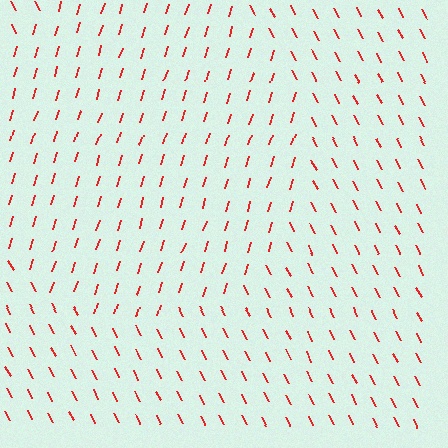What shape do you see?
I see a circle.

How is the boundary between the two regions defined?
The boundary is defined purely by a change in line orientation (approximately 45 degrees difference). All lines are the same color and thickness.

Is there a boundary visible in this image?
Yes, there is a texture boundary formed by a change in line orientation.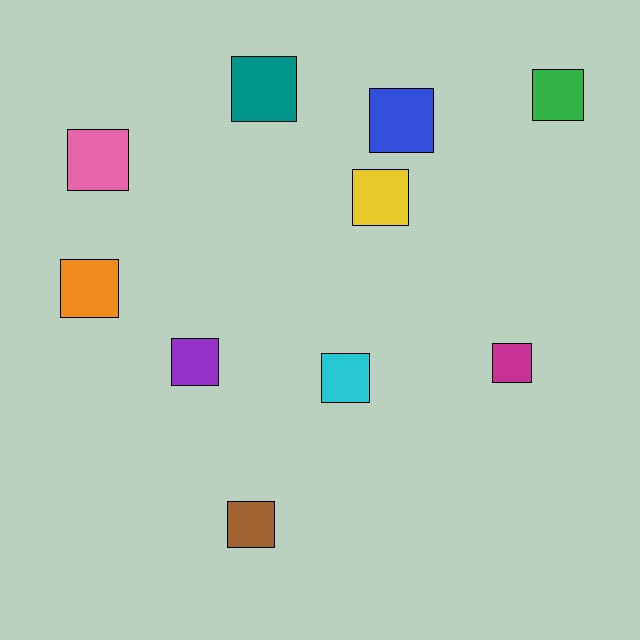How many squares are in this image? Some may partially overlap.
There are 10 squares.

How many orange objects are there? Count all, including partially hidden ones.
There is 1 orange object.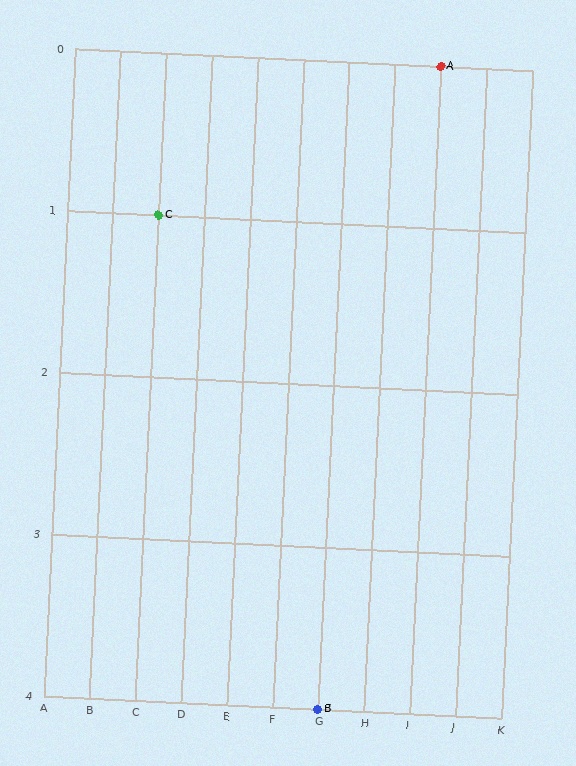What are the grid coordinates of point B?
Point B is at grid coordinates (G, 4).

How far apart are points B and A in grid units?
Points B and A are 2 columns and 4 rows apart (about 4.5 grid units diagonally).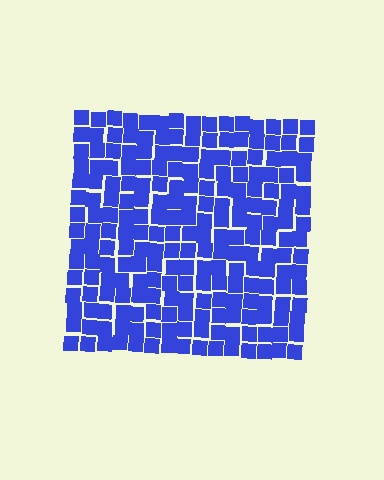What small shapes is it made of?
It is made of small squares.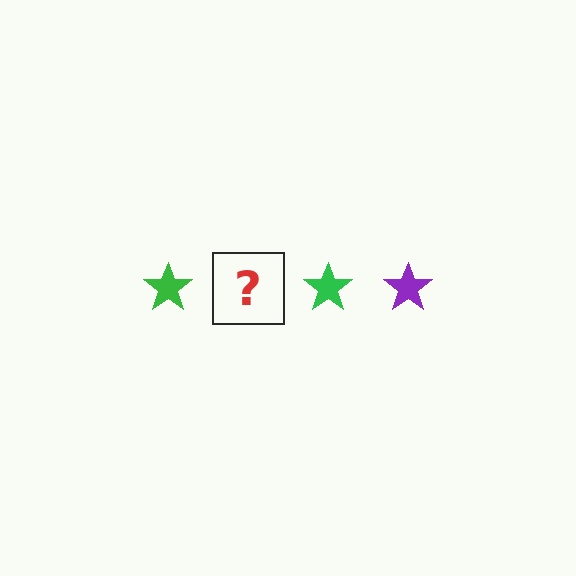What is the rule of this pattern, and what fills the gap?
The rule is that the pattern cycles through green, purple stars. The gap should be filled with a purple star.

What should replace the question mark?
The question mark should be replaced with a purple star.